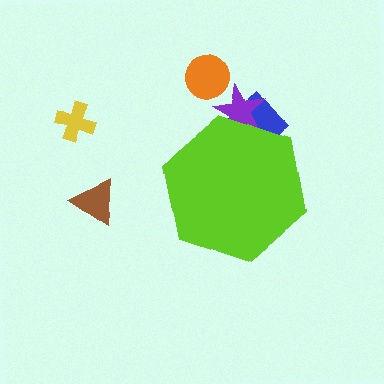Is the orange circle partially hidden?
No, the orange circle is fully visible.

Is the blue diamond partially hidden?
Yes, the blue diamond is partially hidden behind the lime hexagon.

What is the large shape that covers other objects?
A lime hexagon.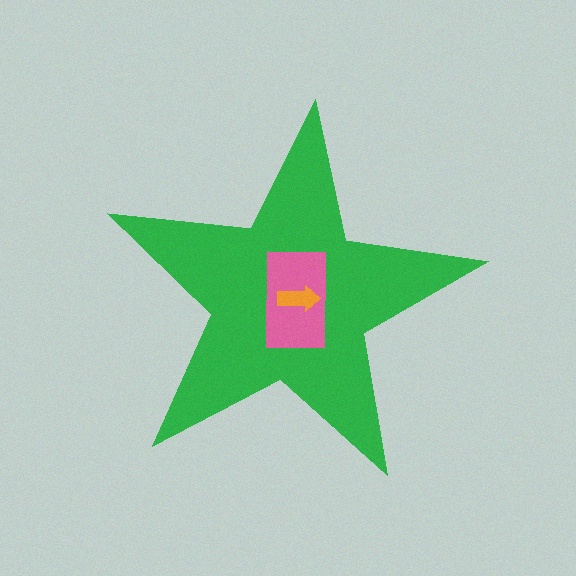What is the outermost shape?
The green star.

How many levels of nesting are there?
3.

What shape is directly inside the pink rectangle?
The orange arrow.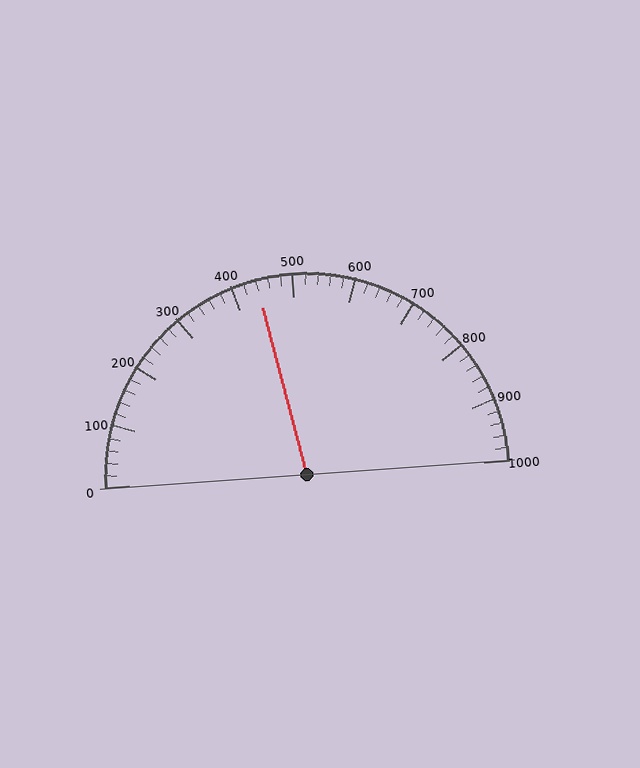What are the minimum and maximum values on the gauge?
The gauge ranges from 0 to 1000.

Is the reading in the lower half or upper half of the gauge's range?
The reading is in the lower half of the range (0 to 1000).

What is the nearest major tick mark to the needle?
The nearest major tick mark is 400.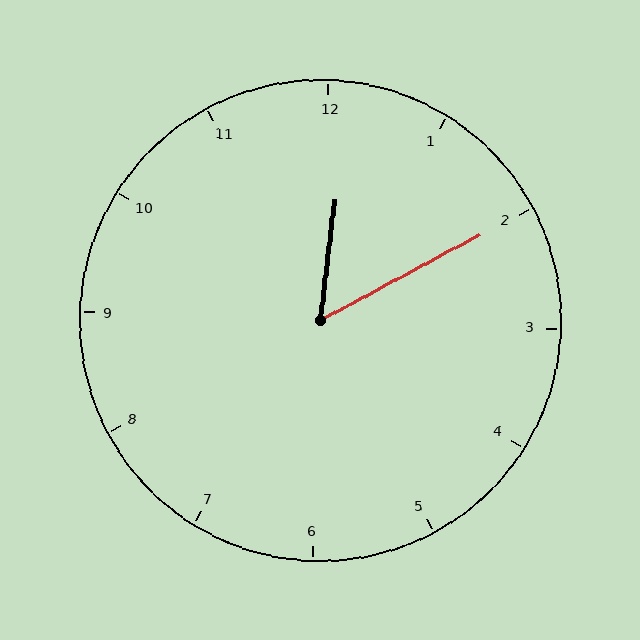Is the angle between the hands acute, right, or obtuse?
It is acute.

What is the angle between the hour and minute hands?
Approximately 55 degrees.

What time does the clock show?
12:10.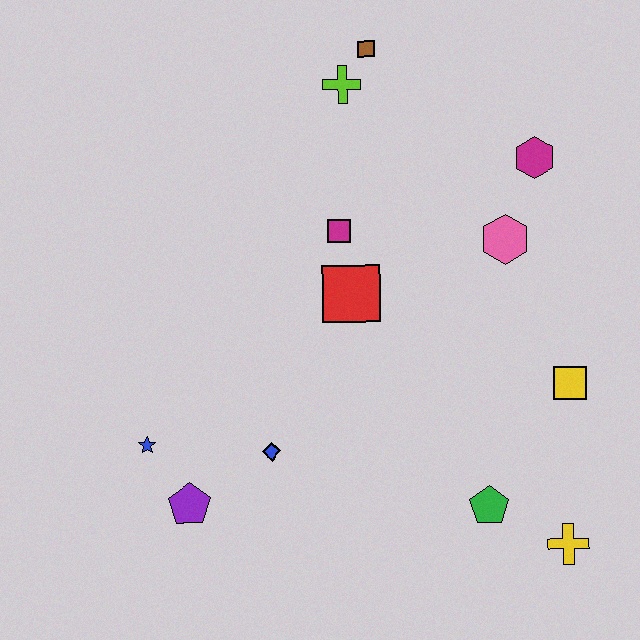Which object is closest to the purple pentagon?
The blue star is closest to the purple pentagon.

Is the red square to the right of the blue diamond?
Yes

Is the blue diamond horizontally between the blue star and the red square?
Yes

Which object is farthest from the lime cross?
The yellow cross is farthest from the lime cross.